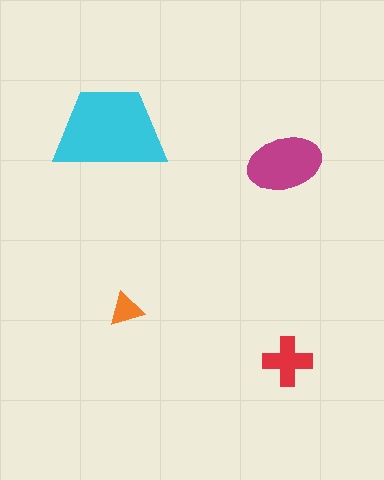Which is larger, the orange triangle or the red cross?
The red cross.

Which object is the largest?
The cyan trapezoid.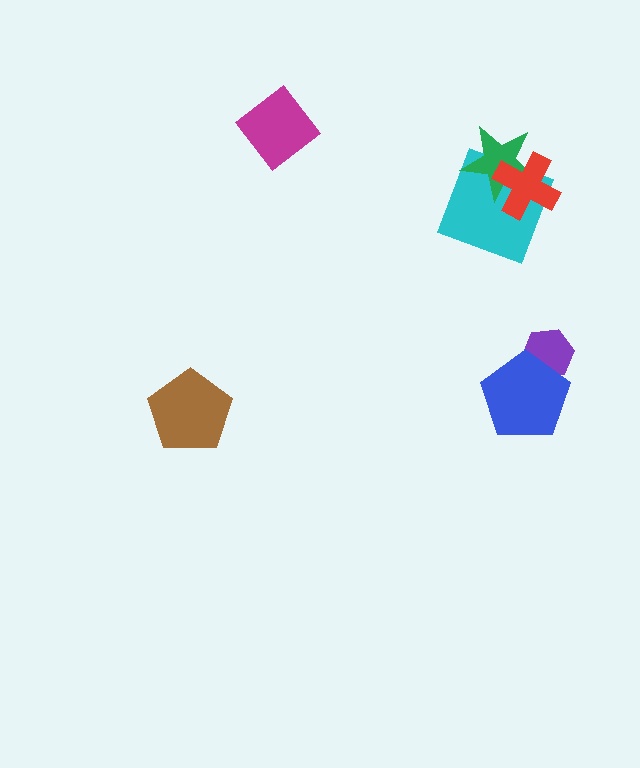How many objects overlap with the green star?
2 objects overlap with the green star.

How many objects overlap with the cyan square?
2 objects overlap with the cyan square.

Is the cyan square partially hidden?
Yes, it is partially covered by another shape.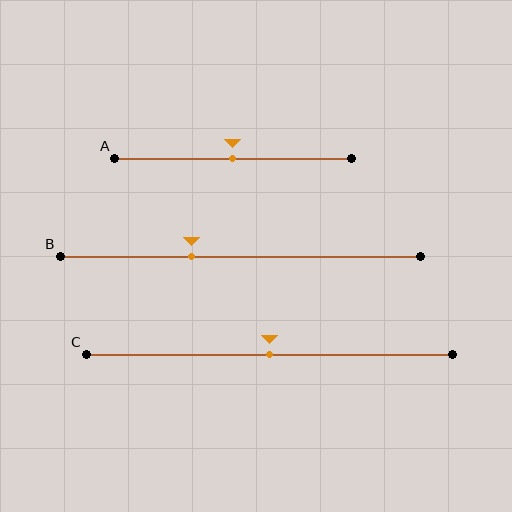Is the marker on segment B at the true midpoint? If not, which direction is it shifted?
No, the marker on segment B is shifted to the left by about 13% of the segment length.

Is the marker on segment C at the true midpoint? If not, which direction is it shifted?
Yes, the marker on segment C is at the true midpoint.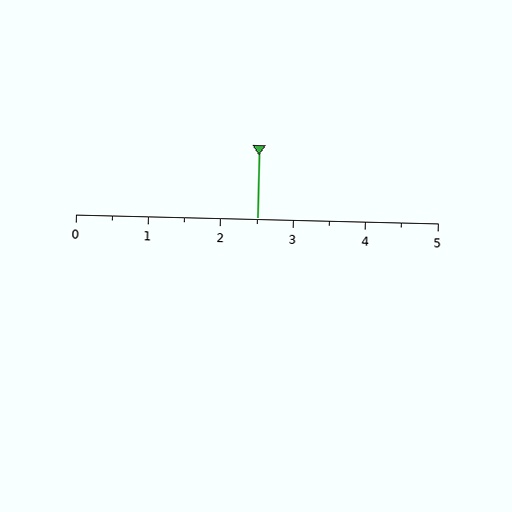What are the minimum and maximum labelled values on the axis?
The axis runs from 0 to 5.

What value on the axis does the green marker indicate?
The marker indicates approximately 2.5.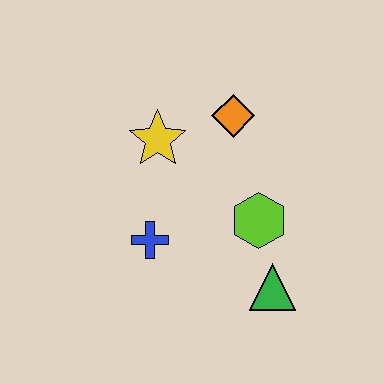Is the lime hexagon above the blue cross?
Yes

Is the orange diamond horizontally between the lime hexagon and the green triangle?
No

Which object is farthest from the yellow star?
The green triangle is farthest from the yellow star.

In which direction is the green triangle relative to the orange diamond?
The green triangle is below the orange diamond.